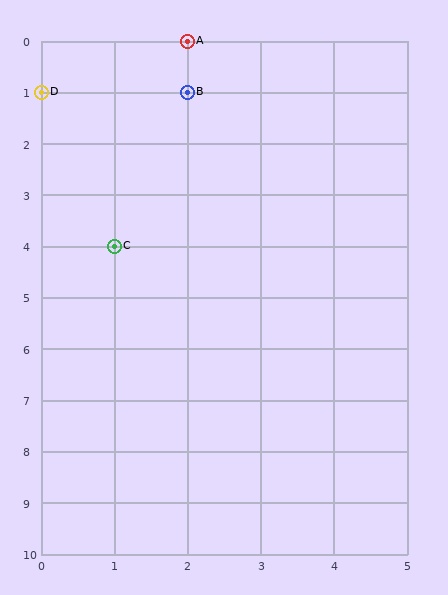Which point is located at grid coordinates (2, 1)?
Point B is at (2, 1).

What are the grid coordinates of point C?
Point C is at grid coordinates (1, 4).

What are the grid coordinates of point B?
Point B is at grid coordinates (2, 1).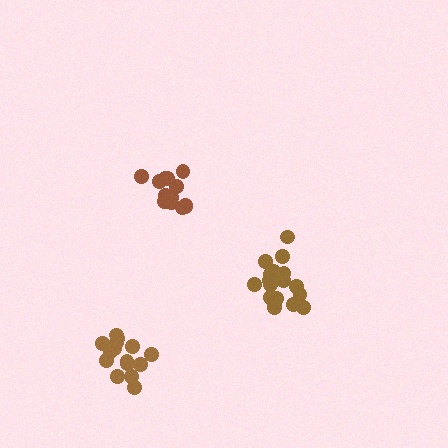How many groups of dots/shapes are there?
There are 3 groups.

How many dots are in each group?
Group 1: 15 dots, Group 2: 15 dots, Group 3: 19 dots (49 total).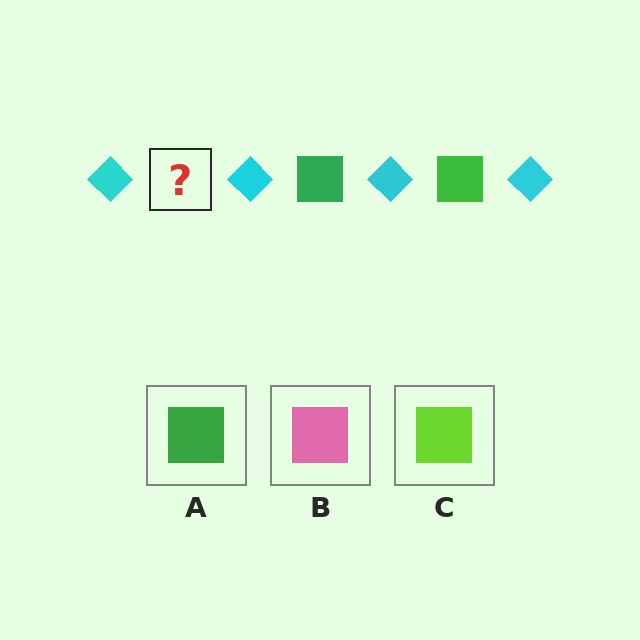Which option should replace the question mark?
Option A.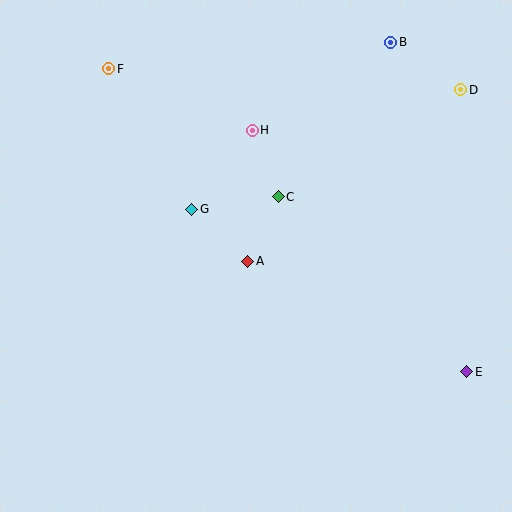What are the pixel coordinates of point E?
Point E is at (467, 372).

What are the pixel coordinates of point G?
Point G is at (192, 209).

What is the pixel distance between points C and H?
The distance between C and H is 71 pixels.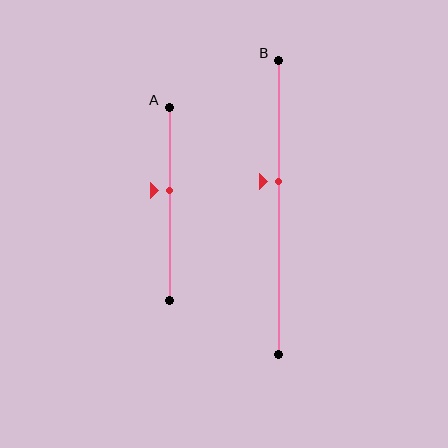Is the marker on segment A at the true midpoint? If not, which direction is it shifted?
No, the marker on segment A is shifted upward by about 7% of the segment length.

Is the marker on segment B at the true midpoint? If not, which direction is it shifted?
No, the marker on segment B is shifted upward by about 9% of the segment length.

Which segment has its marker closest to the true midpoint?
Segment A has its marker closest to the true midpoint.